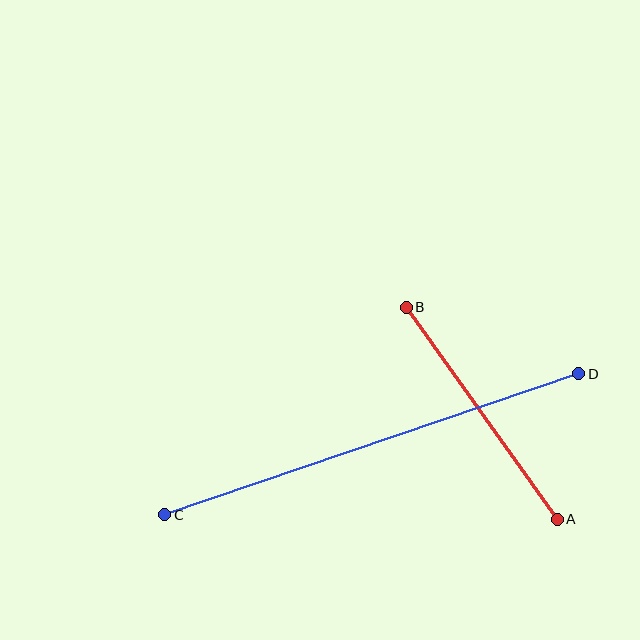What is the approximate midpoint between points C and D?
The midpoint is at approximately (372, 444) pixels.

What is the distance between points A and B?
The distance is approximately 260 pixels.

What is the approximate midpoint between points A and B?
The midpoint is at approximately (482, 413) pixels.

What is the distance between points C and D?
The distance is approximately 438 pixels.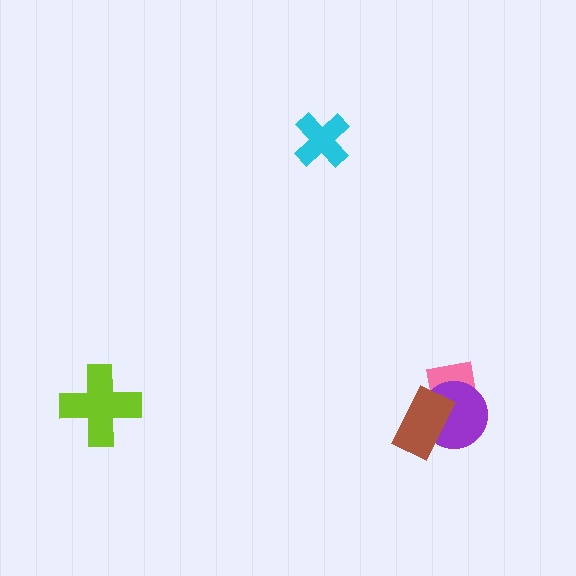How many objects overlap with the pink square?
2 objects overlap with the pink square.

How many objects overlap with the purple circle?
2 objects overlap with the purple circle.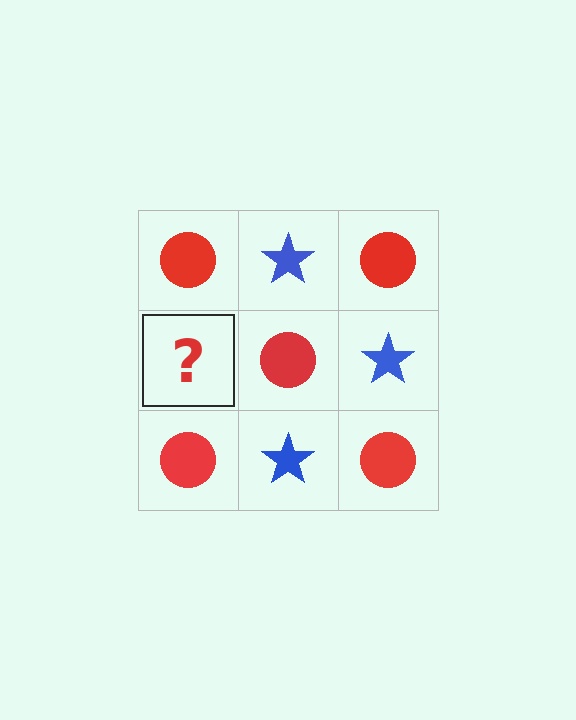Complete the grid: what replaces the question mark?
The question mark should be replaced with a blue star.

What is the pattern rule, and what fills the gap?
The rule is that it alternates red circle and blue star in a checkerboard pattern. The gap should be filled with a blue star.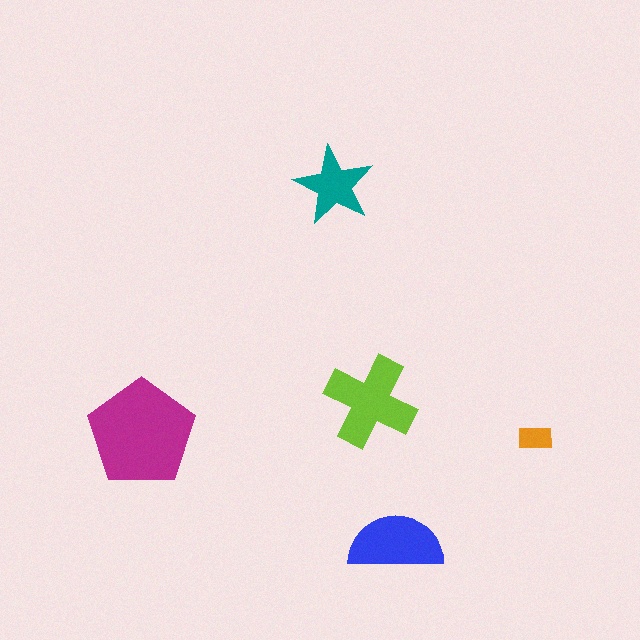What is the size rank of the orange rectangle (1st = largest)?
5th.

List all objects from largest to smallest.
The magenta pentagon, the lime cross, the blue semicircle, the teal star, the orange rectangle.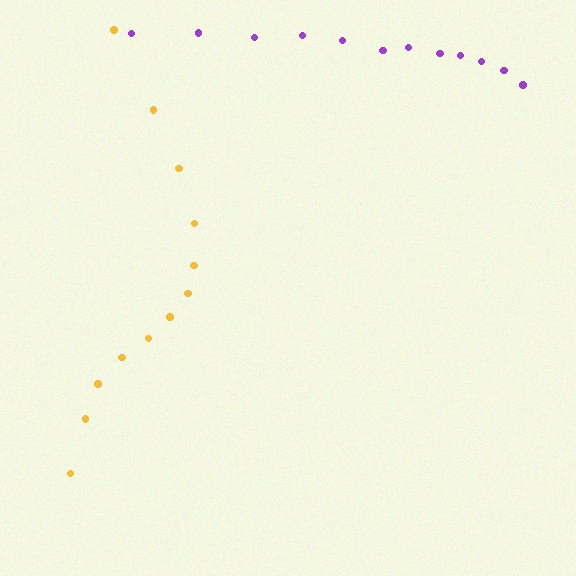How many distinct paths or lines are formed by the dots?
There are 2 distinct paths.